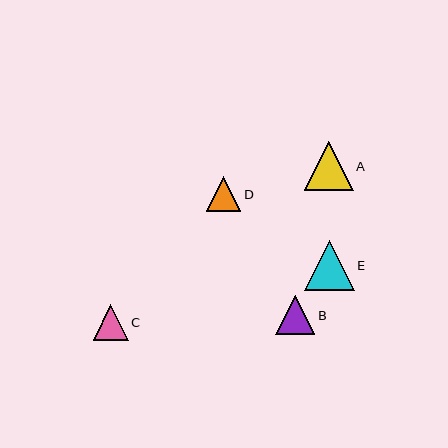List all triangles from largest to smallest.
From largest to smallest: E, A, B, C, D.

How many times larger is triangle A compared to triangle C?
Triangle A is approximately 1.4 times the size of triangle C.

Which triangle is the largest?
Triangle E is the largest with a size of approximately 50 pixels.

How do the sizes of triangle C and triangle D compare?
Triangle C and triangle D are approximately the same size.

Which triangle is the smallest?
Triangle D is the smallest with a size of approximately 35 pixels.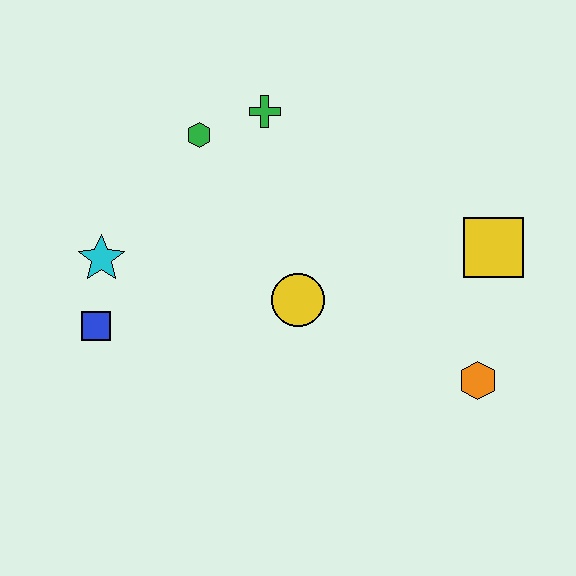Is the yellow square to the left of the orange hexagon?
No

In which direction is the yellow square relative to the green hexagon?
The yellow square is to the right of the green hexagon.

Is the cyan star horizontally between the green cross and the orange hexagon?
No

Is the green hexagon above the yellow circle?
Yes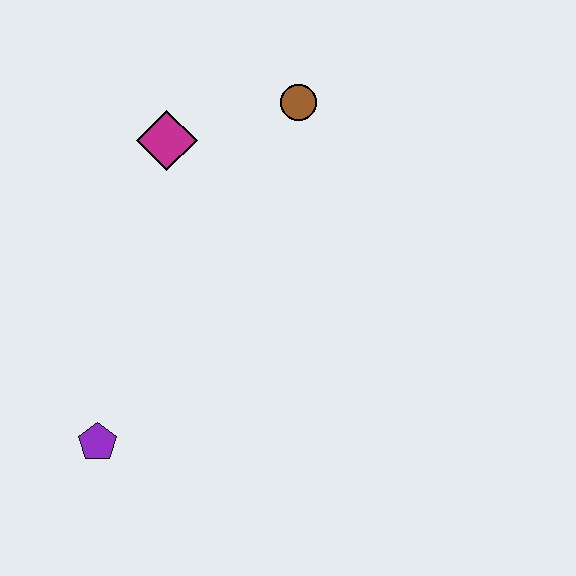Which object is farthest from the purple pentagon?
The brown circle is farthest from the purple pentagon.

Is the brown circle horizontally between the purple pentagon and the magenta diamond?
No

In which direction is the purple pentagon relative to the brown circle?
The purple pentagon is below the brown circle.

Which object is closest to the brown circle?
The magenta diamond is closest to the brown circle.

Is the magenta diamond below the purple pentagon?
No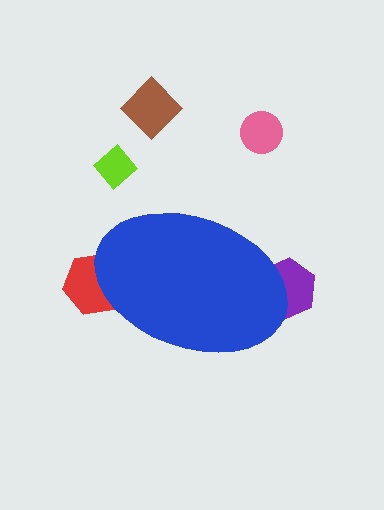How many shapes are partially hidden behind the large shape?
2 shapes are partially hidden.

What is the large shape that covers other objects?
A blue ellipse.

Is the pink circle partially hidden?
No, the pink circle is fully visible.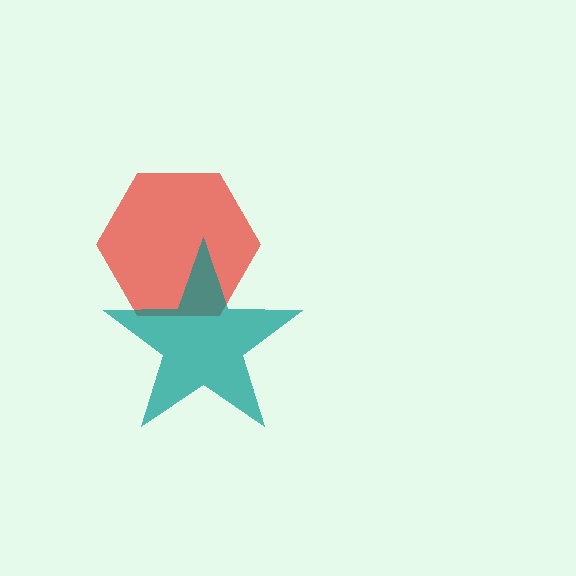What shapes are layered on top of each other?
The layered shapes are: a red hexagon, a teal star.